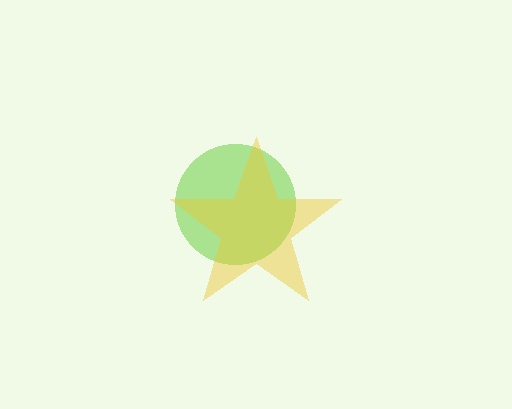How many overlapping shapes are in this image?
There are 2 overlapping shapes in the image.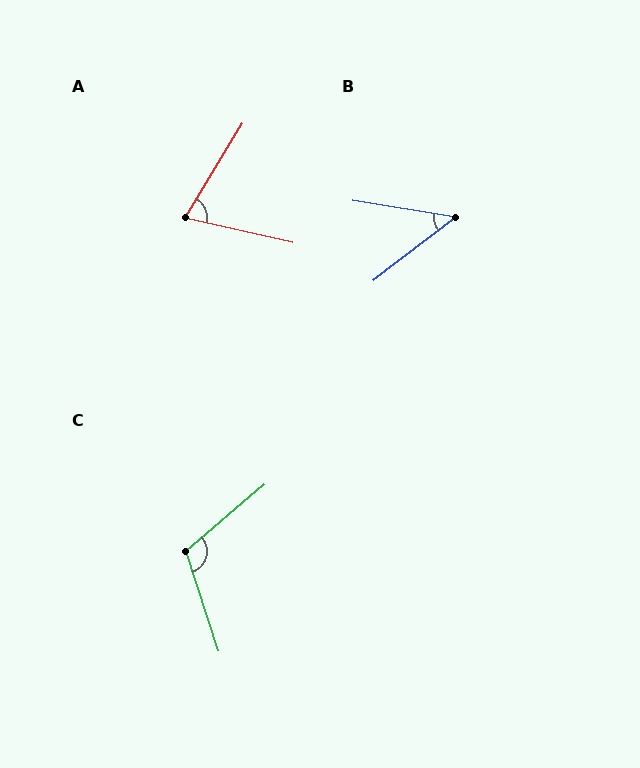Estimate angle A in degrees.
Approximately 71 degrees.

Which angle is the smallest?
B, at approximately 47 degrees.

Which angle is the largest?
C, at approximately 112 degrees.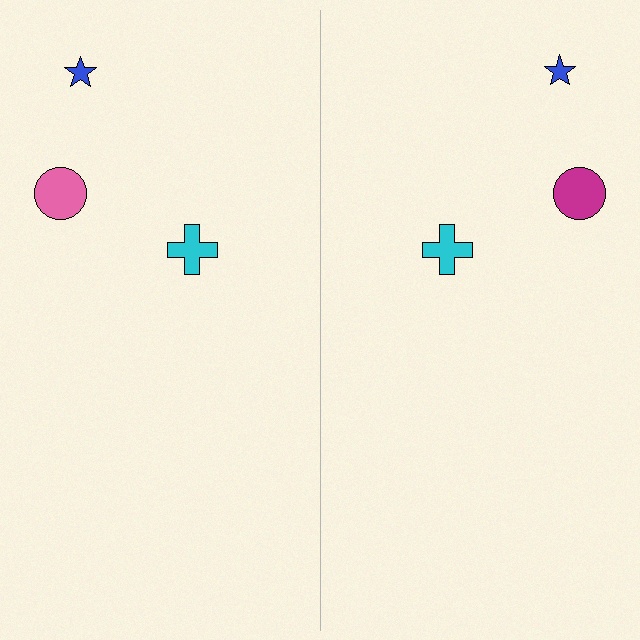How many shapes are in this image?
There are 6 shapes in this image.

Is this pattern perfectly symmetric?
No, the pattern is not perfectly symmetric. The magenta circle on the right side breaks the symmetry — its mirror counterpart is pink.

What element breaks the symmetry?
The magenta circle on the right side breaks the symmetry — its mirror counterpart is pink.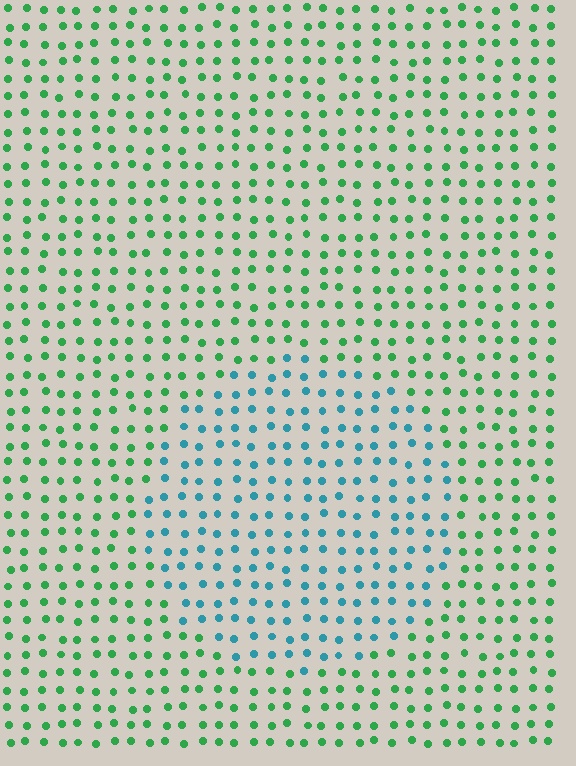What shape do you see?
I see a circle.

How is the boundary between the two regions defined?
The boundary is defined purely by a slight shift in hue (about 53 degrees). Spacing, size, and orientation are identical on both sides.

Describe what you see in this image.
The image is filled with small green elements in a uniform arrangement. A circle-shaped region is visible where the elements are tinted to a slightly different hue, forming a subtle color boundary.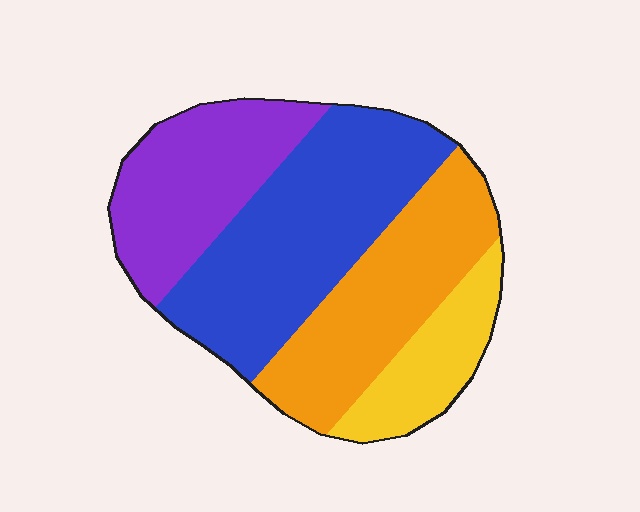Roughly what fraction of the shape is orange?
Orange takes up about one quarter (1/4) of the shape.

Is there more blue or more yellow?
Blue.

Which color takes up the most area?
Blue, at roughly 35%.